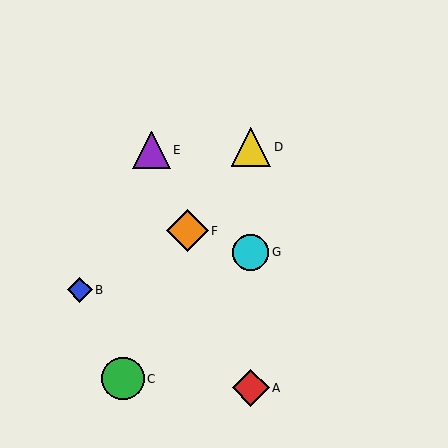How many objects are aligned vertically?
3 objects (A, D, G) are aligned vertically.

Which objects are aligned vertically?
Objects A, D, G are aligned vertically.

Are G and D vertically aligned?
Yes, both are at x≈251.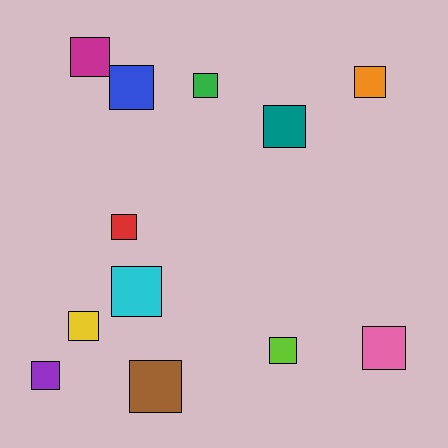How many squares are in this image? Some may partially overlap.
There are 12 squares.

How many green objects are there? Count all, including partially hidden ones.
There is 1 green object.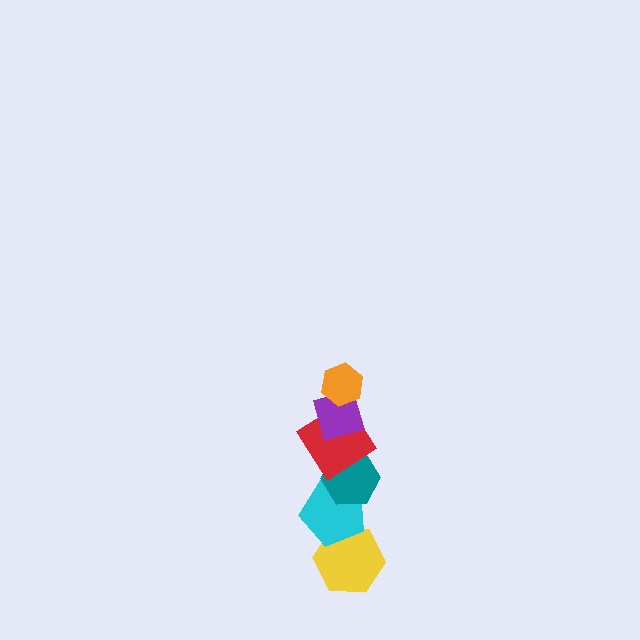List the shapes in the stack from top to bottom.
From top to bottom: the orange hexagon, the purple diamond, the red diamond, the teal hexagon, the cyan pentagon, the yellow hexagon.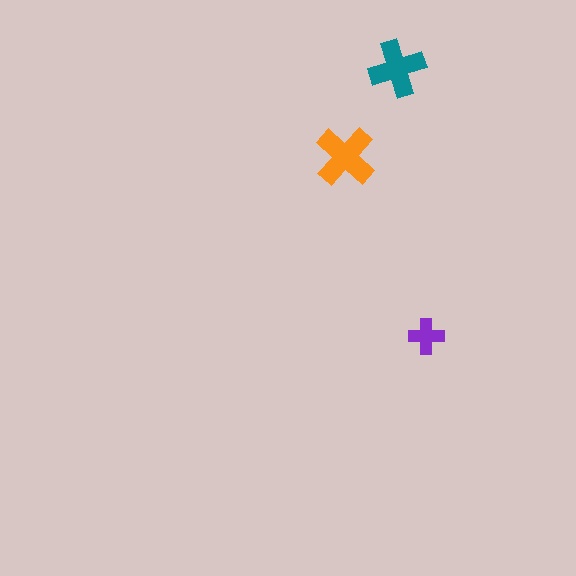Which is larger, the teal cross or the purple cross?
The teal one.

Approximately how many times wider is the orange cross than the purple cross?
About 1.5 times wider.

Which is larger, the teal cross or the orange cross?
The orange one.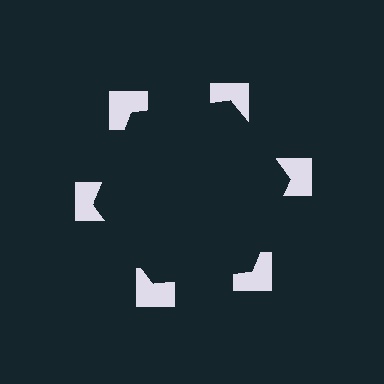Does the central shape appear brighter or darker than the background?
It typically appears slightly darker than the background, even though no actual brightness change is drawn.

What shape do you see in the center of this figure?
An illusory hexagon — its edges are inferred from the aligned wedge cuts in the notched squares, not physically drawn.